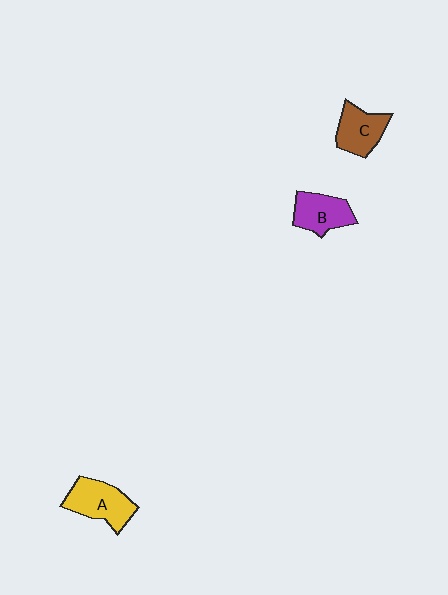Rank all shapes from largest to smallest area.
From largest to smallest: A (yellow), B (purple), C (brown).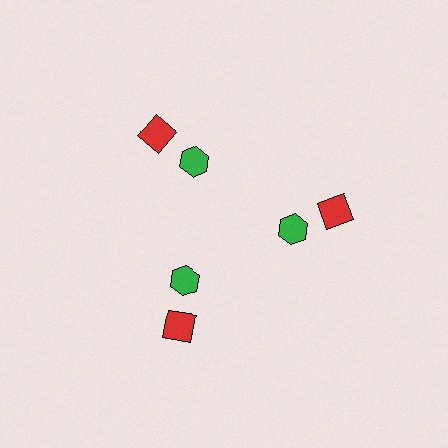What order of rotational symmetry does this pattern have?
This pattern has 3-fold rotational symmetry.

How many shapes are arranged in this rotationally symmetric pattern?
There are 6 shapes, arranged in 3 groups of 2.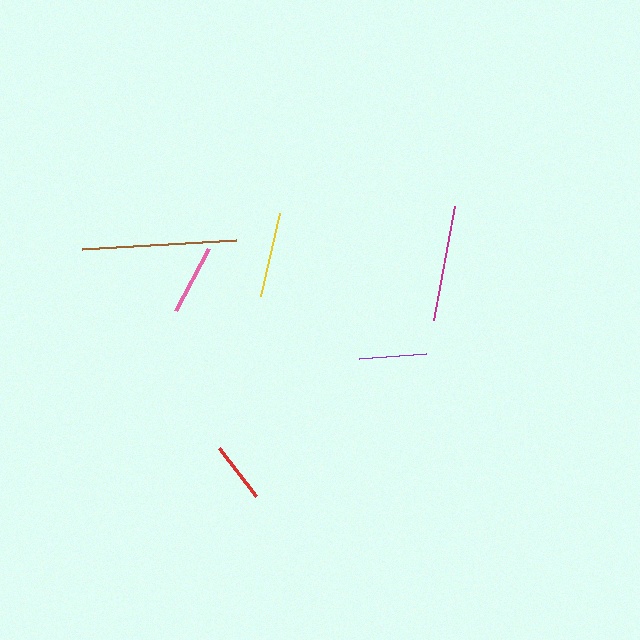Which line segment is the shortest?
The red line is the shortest at approximately 61 pixels.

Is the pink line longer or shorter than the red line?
The pink line is longer than the red line.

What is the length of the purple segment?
The purple segment is approximately 67 pixels long.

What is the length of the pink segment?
The pink segment is approximately 71 pixels long.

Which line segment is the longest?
The brown line is the longest at approximately 155 pixels.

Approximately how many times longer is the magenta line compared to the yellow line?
The magenta line is approximately 1.4 times the length of the yellow line.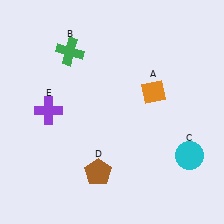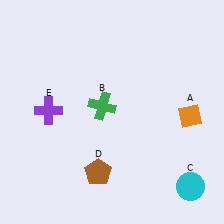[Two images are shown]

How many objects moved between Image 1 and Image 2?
3 objects moved between the two images.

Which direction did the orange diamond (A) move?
The orange diamond (A) moved right.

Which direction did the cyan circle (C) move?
The cyan circle (C) moved down.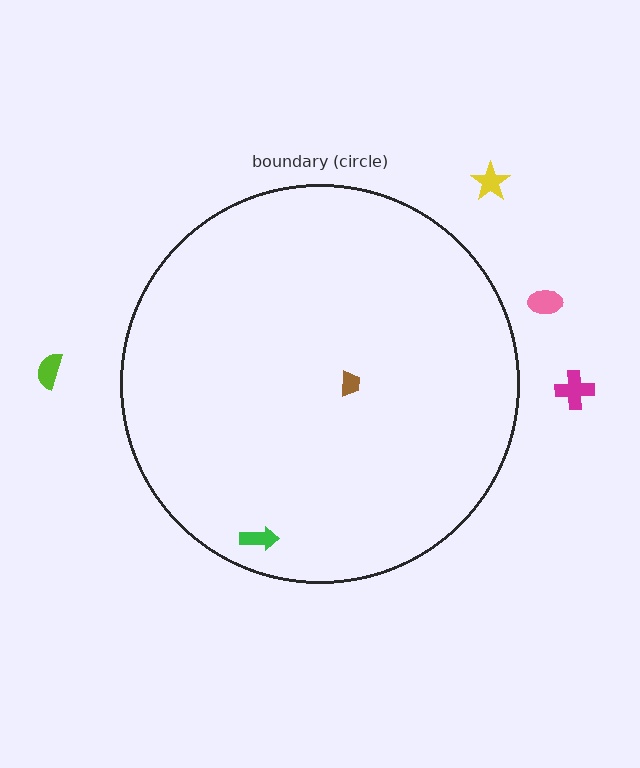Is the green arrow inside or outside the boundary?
Inside.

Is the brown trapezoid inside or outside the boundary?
Inside.